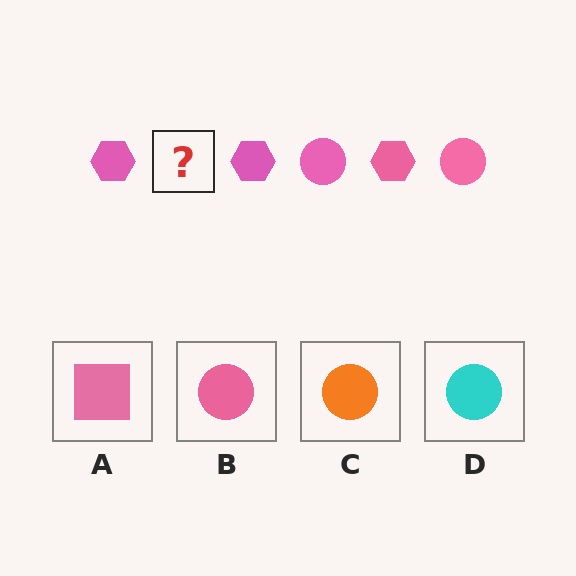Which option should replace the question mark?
Option B.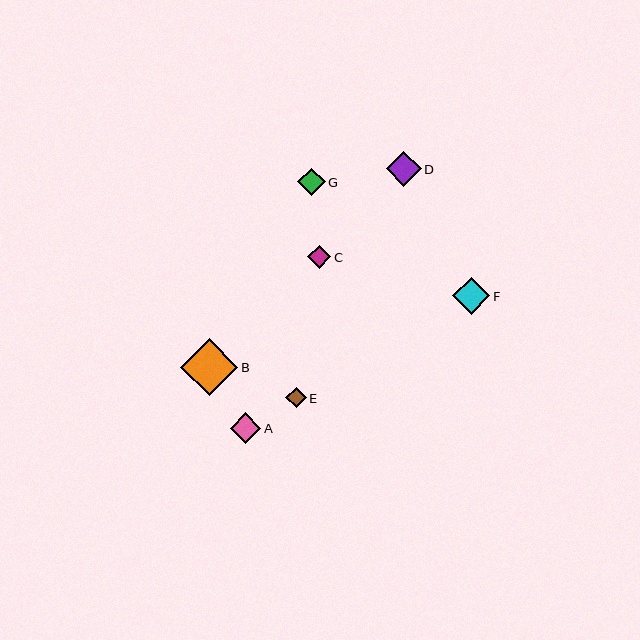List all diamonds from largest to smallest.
From largest to smallest: B, F, D, A, G, C, E.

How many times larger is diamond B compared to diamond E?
Diamond B is approximately 2.8 times the size of diamond E.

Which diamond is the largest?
Diamond B is the largest with a size of approximately 57 pixels.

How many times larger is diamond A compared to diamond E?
Diamond A is approximately 1.5 times the size of diamond E.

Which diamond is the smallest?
Diamond E is the smallest with a size of approximately 21 pixels.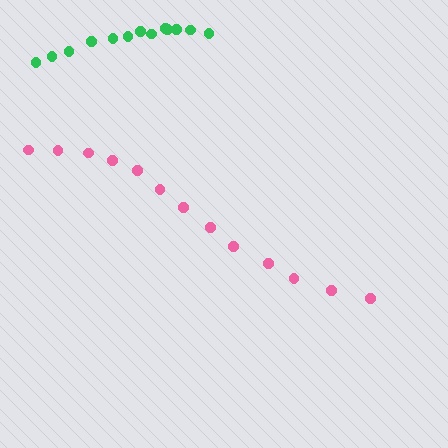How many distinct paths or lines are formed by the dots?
There are 2 distinct paths.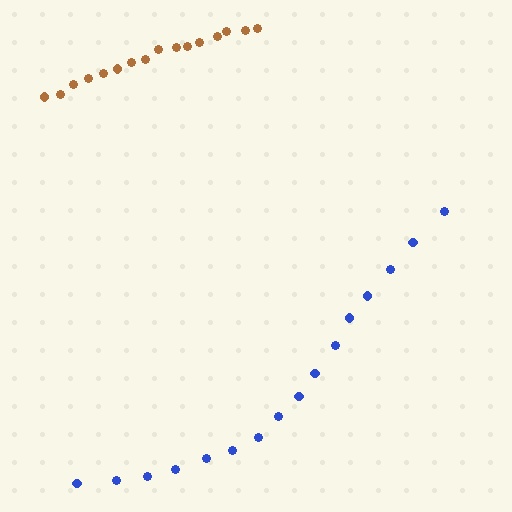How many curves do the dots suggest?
There are 2 distinct paths.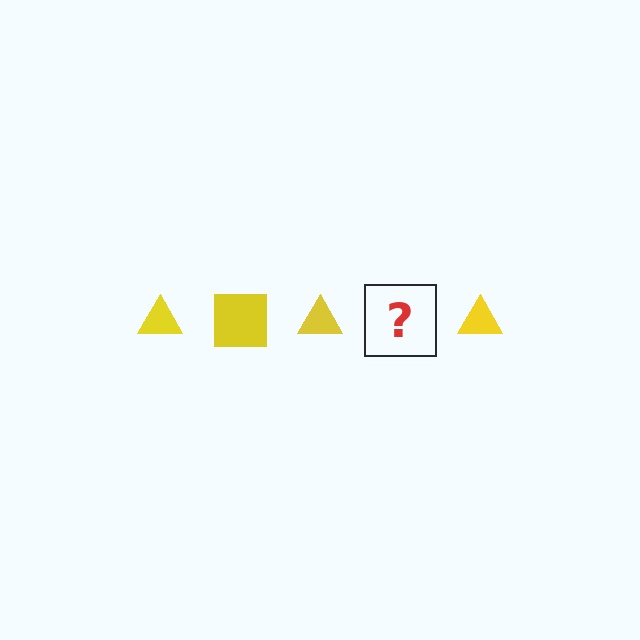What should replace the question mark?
The question mark should be replaced with a yellow square.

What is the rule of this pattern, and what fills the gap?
The rule is that the pattern cycles through triangle, square shapes in yellow. The gap should be filled with a yellow square.